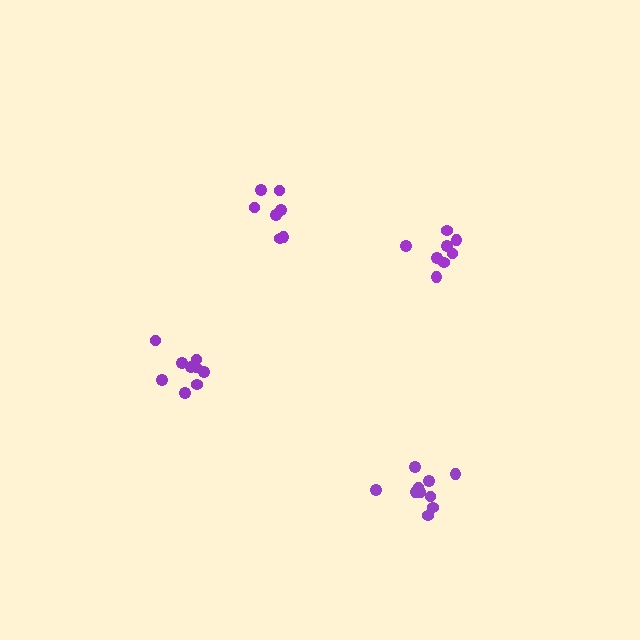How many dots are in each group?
Group 1: 7 dots, Group 2: 10 dots, Group 3: 9 dots, Group 4: 8 dots (34 total).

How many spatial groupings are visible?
There are 4 spatial groupings.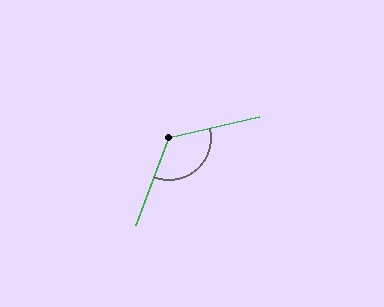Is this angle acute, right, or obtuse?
It is obtuse.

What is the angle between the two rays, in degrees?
Approximately 124 degrees.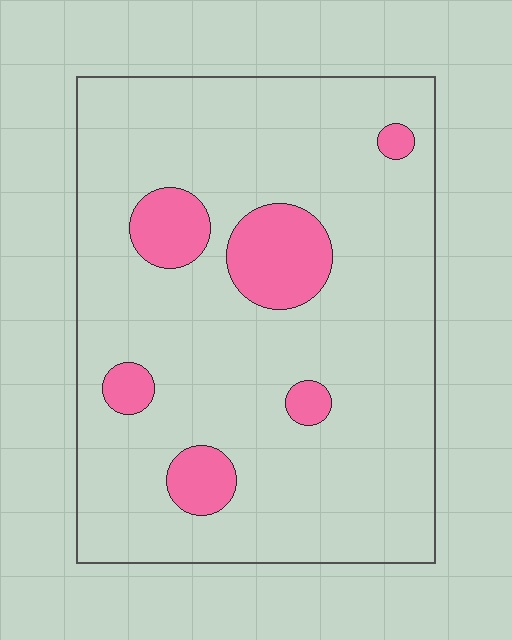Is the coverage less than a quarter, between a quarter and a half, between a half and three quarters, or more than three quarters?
Less than a quarter.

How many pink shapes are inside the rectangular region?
6.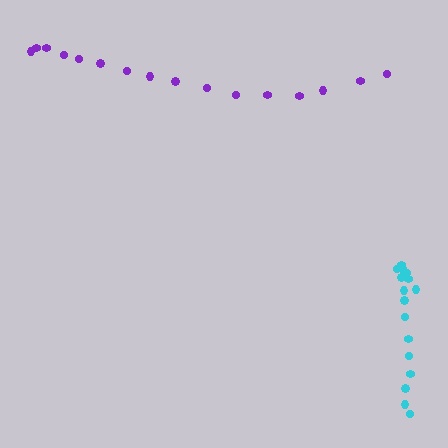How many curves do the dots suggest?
There are 2 distinct paths.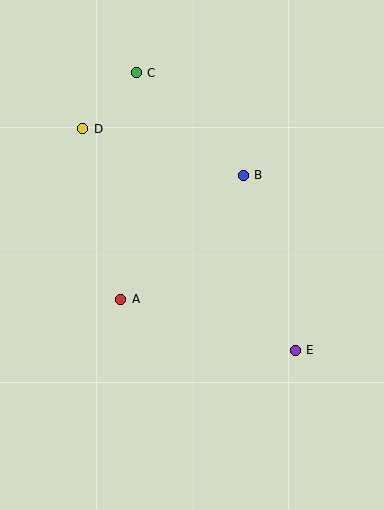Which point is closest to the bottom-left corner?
Point A is closest to the bottom-left corner.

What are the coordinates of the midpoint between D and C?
The midpoint between D and C is at (109, 101).